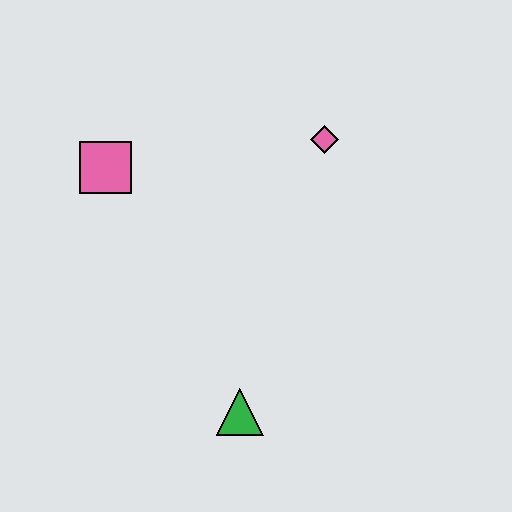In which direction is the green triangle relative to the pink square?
The green triangle is below the pink square.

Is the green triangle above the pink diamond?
No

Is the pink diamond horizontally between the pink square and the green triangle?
No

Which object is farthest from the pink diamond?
The green triangle is farthest from the pink diamond.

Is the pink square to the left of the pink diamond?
Yes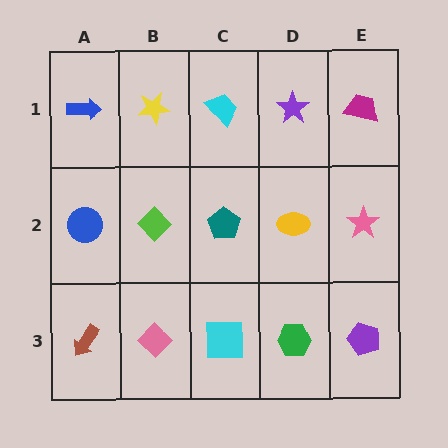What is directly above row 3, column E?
A pink star.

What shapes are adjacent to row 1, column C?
A teal pentagon (row 2, column C), a yellow star (row 1, column B), a purple star (row 1, column D).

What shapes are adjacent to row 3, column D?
A yellow ellipse (row 2, column D), a cyan square (row 3, column C), a purple pentagon (row 3, column E).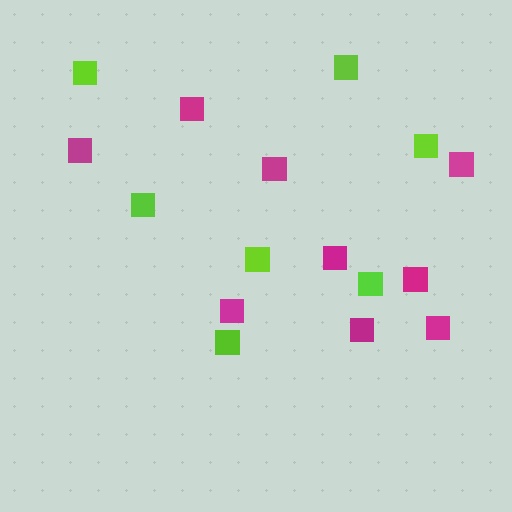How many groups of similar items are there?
There are 2 groups: one group of lime squares (7) and one group of magenta squares (9).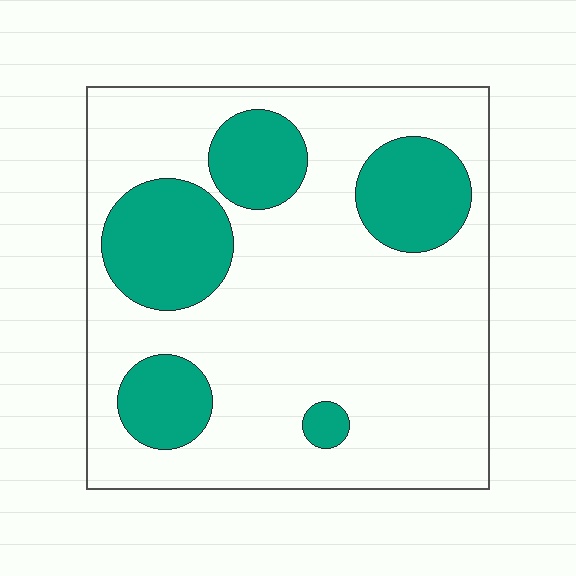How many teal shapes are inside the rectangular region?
5.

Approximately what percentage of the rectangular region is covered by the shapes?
Approximately 25%.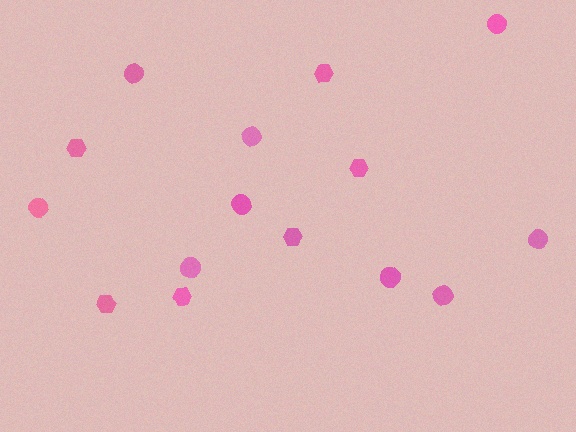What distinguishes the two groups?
There are 2 groups: one group of hexagons (6) and one group of circles (9).